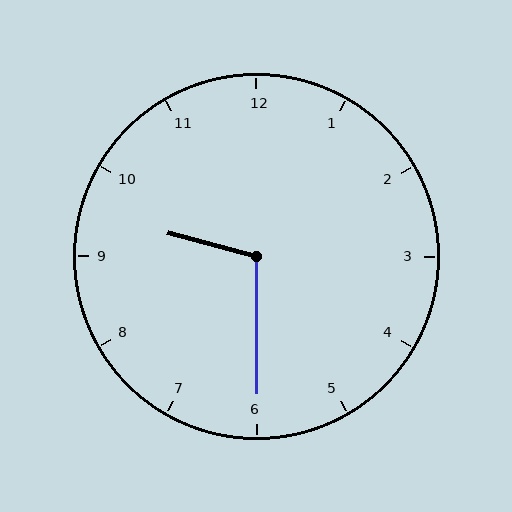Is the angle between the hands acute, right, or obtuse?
It is obtuse.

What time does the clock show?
9:30.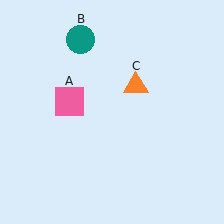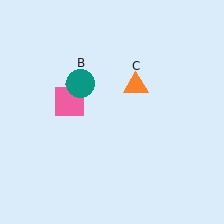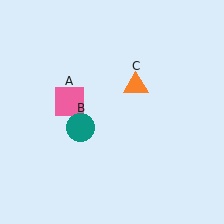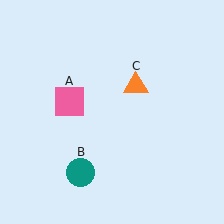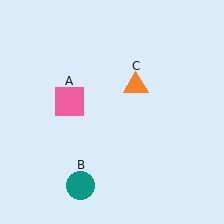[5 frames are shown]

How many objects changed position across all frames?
1 object changed position: teal circle (object B).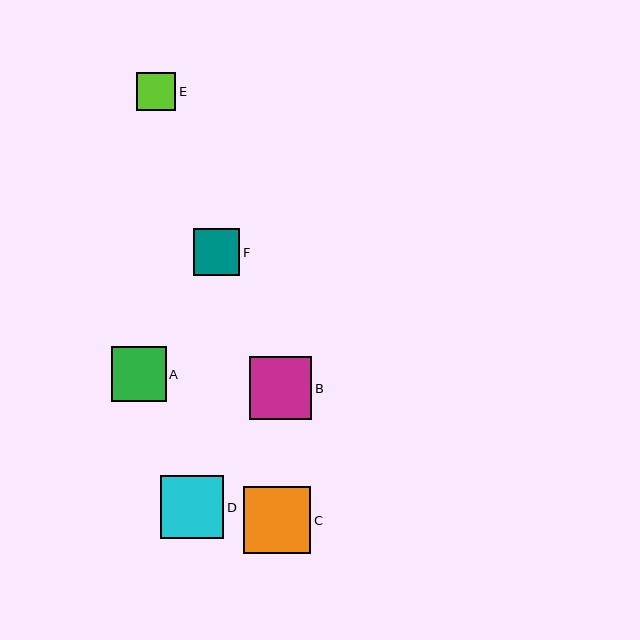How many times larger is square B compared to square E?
Square B is approximately 1.6 times the size of square E.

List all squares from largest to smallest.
From largest to smallest: C, D, B, A, F, E.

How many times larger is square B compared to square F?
Square B is approximately 1.3 times the size of square F.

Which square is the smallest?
Square E is the smallest with a size of approximately 39 pixels.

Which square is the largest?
Square C is the largest with a size of approximately 67 pixels.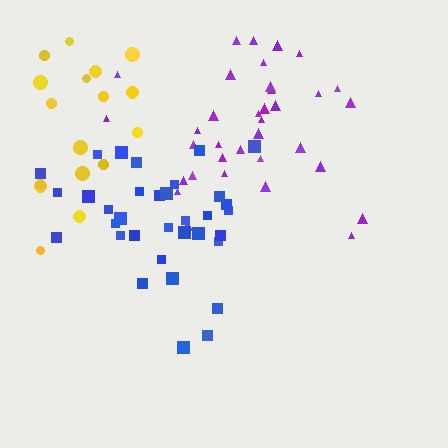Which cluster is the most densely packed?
Purple.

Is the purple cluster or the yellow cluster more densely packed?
Purple.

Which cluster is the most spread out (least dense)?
Yellow.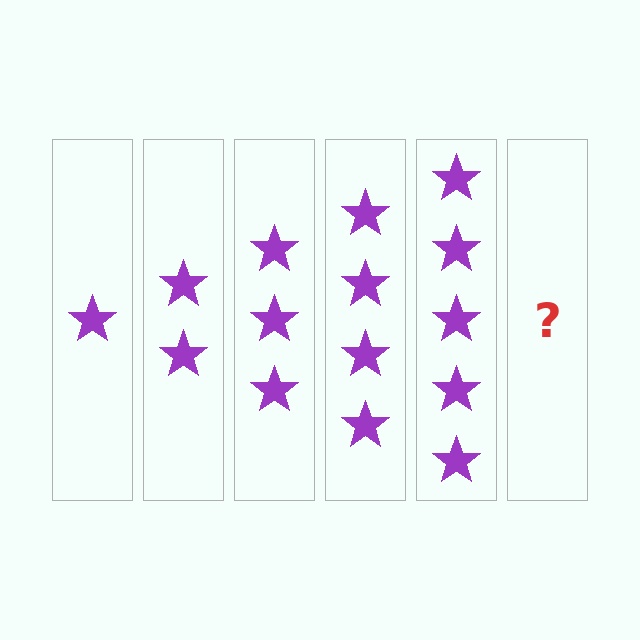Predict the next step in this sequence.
The next step is 6 stars.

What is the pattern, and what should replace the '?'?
The pattern is that each step adds one more star. The '?' should be 6 stars.